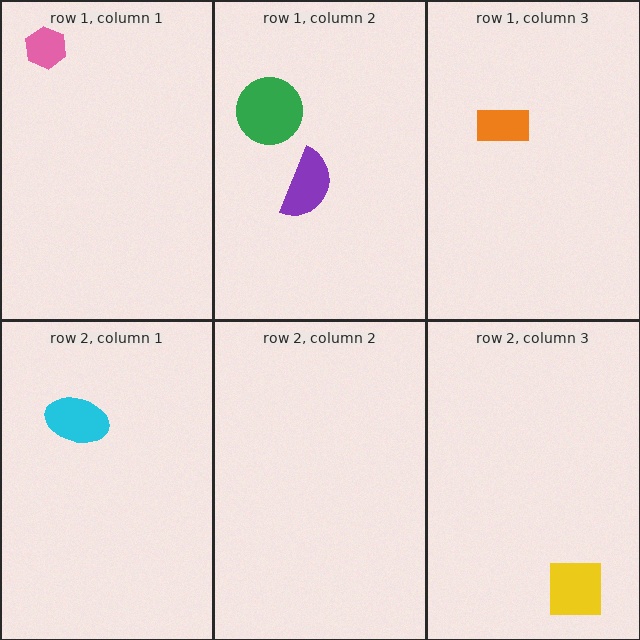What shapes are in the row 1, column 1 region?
The pink hexagon.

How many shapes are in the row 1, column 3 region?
1.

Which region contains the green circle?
The row 1, column 2 region.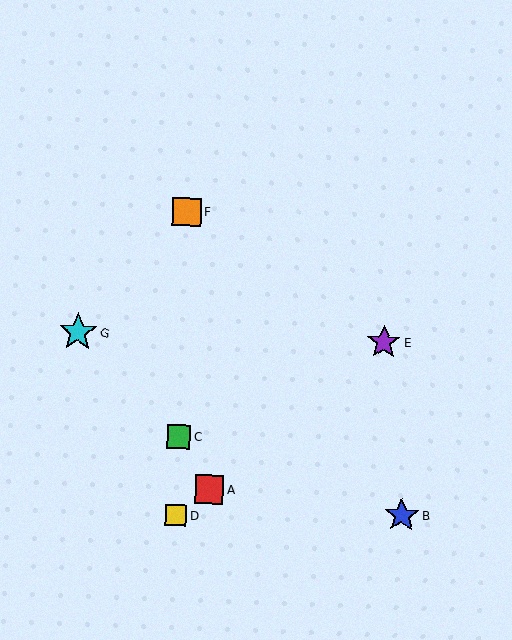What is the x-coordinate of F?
Object F is at x≈187.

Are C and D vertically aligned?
Yes, both are at x≈179.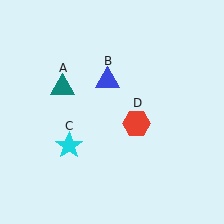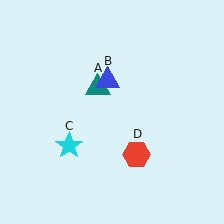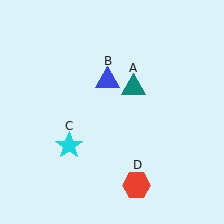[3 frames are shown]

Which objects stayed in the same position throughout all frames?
Blue triangle (object B) and cyan star (object C) remained stationary.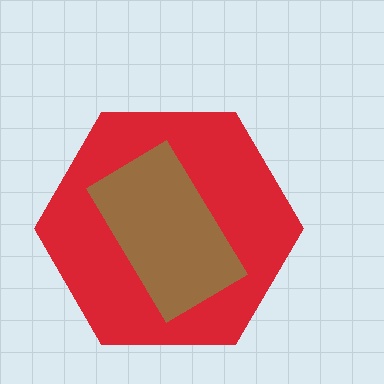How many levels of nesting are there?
2.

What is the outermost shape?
The red hexagon.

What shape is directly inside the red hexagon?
The brown rectangle.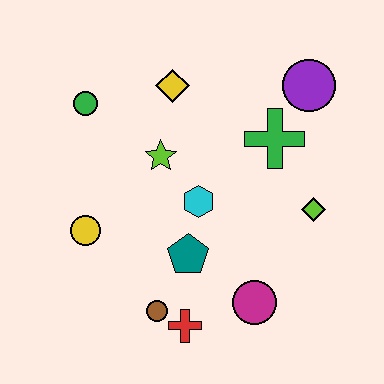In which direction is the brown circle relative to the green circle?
The brown circle is below the green circle.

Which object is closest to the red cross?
The brown circle is closest to the red cross.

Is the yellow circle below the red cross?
No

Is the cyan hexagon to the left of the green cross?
Yes